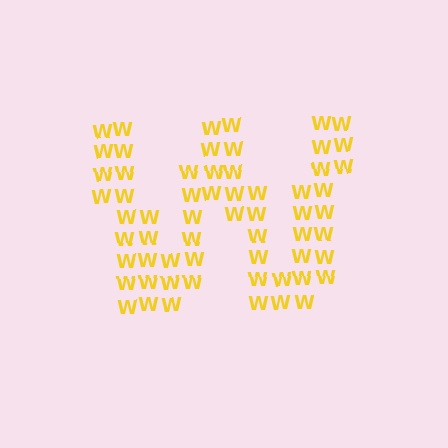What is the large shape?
The large shape is the letter W.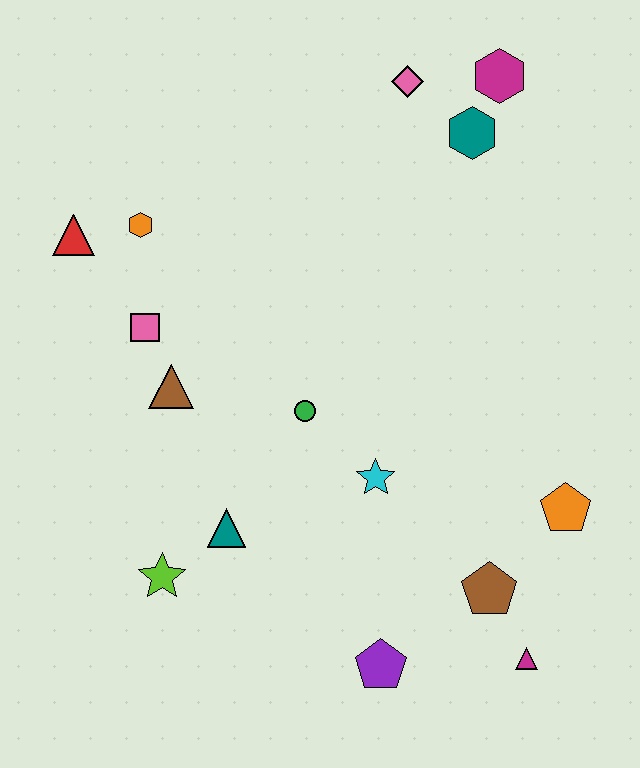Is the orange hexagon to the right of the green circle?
No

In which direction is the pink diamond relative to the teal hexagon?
The pink diamond is to the left of the teal hexagon.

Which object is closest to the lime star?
The teal triangle is closest to the lime star.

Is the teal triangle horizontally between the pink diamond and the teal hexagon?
No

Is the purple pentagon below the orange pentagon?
Yes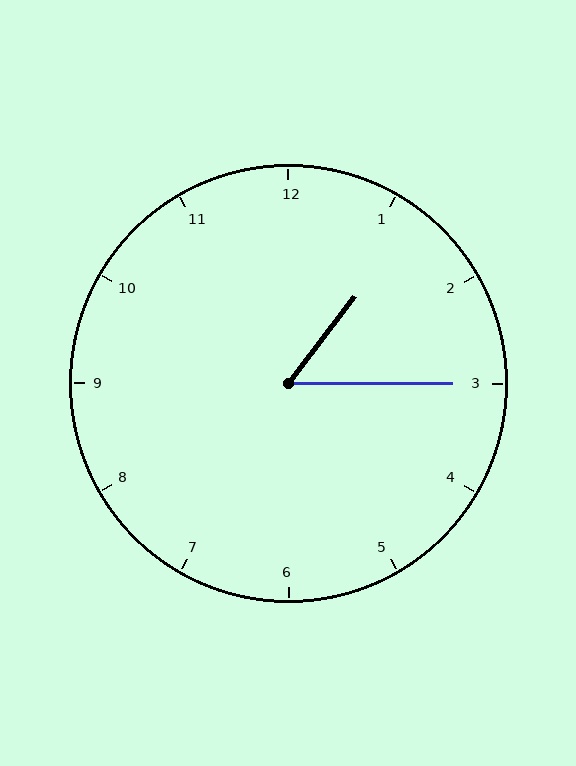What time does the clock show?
1:15.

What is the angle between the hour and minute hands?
Approximately 52 degrees.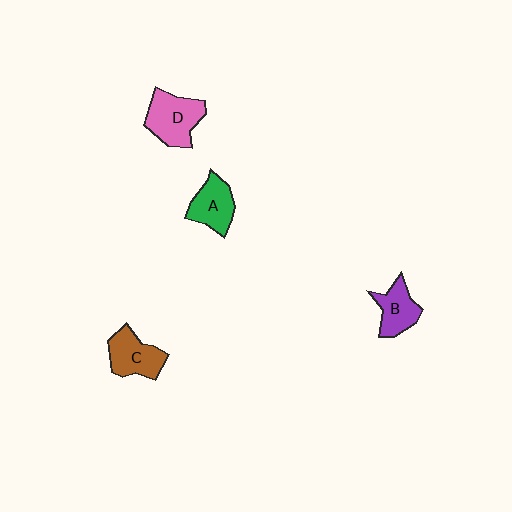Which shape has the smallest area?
Shape B (purple).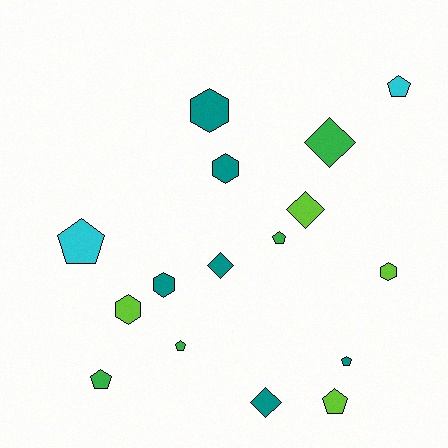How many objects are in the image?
There are 16 objects.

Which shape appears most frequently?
Pentagon, with 7 objects.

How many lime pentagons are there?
There is 1 lime pentagon.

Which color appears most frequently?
Teal, with 6 objects.